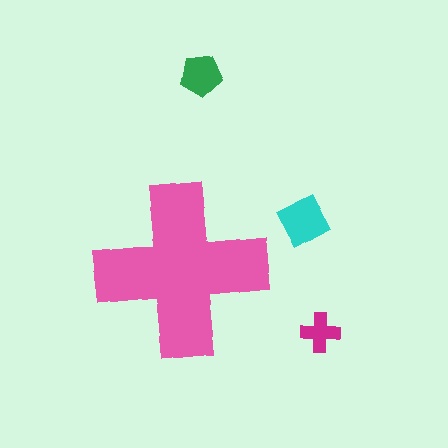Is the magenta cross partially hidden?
No, the magenta cross is fully visible.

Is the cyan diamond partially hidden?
No, the cyan diamond is fully visible.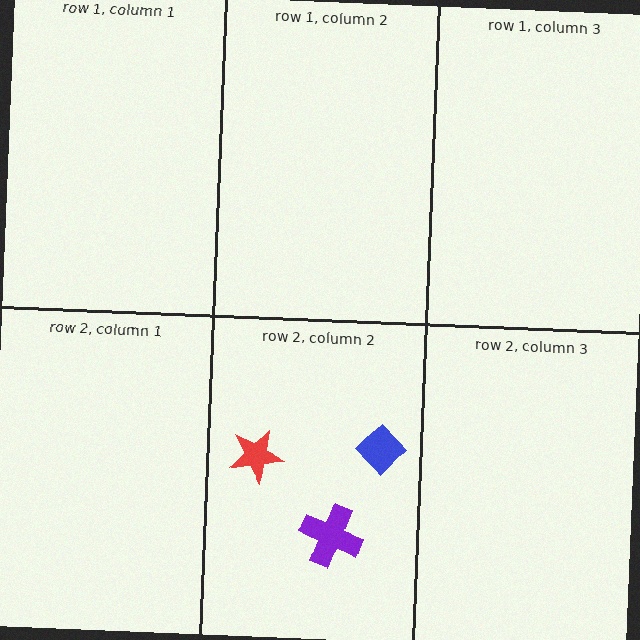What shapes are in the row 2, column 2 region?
The blue diamond, the purple cross, the red star.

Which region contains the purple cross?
The row 2, column 2 region.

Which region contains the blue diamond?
The row 2, column 2 region.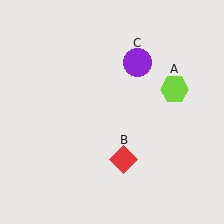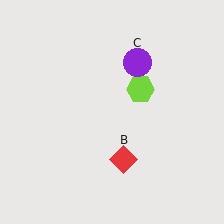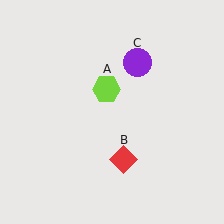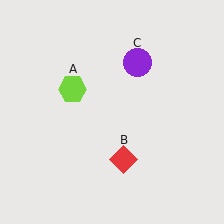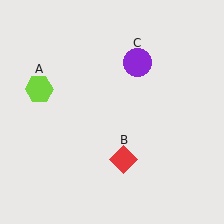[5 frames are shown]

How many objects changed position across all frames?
1 object changed position: lime hexagon (object A).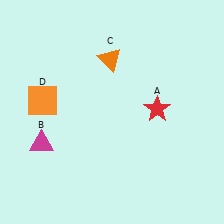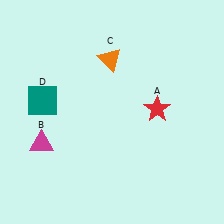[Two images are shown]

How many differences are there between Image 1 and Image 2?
There is 1 difference between the two images.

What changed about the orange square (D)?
In Image 1, D is orange. In Image 2, it changed to teal.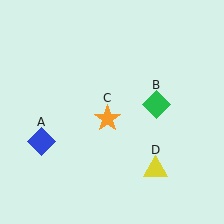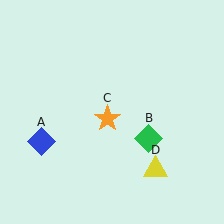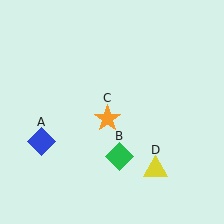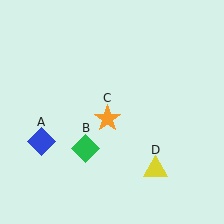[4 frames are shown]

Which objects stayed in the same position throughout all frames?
Blue diamond (object A) and orange star (object C) and yellow triangle (object D) remained stationary.